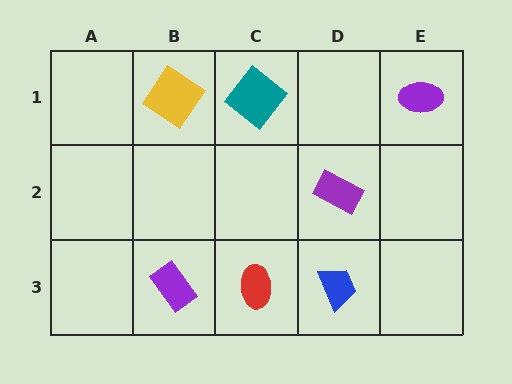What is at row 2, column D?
A purple rectangle.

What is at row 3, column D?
A blue trapezoid.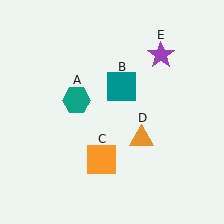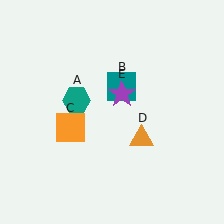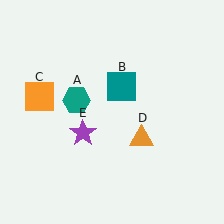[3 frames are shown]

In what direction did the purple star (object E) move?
The purple star (object E) moved down and to the left.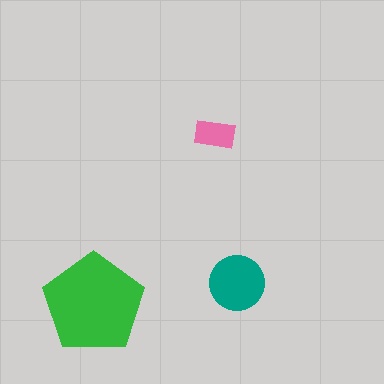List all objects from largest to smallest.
The green pentagon, the teal circle, the pink rectangle.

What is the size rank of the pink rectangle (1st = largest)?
3rd.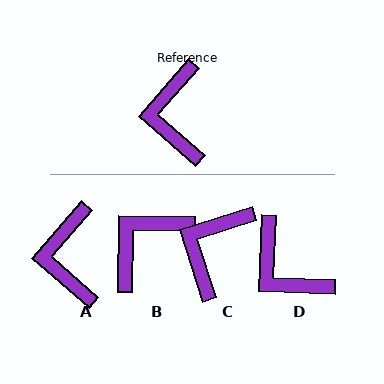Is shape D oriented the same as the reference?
No, it is off by about 39 degrees.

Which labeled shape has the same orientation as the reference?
A.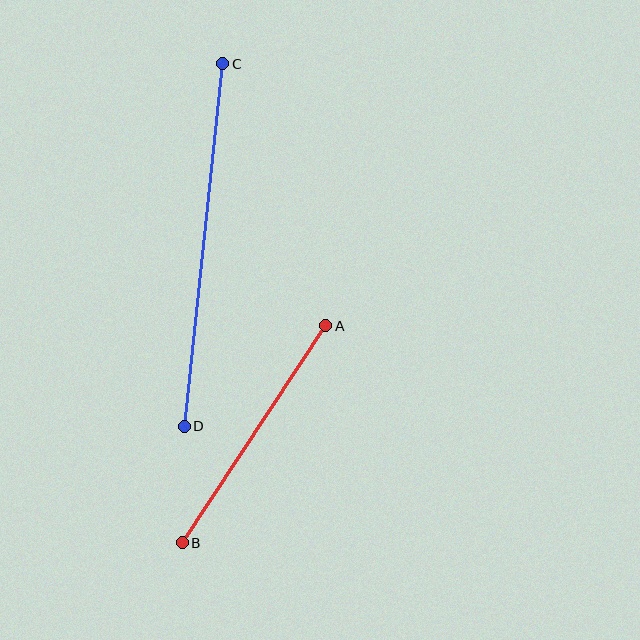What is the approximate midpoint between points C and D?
The midpoint is at approximately (204, 245) pixels.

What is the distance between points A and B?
The distance is approximately 260 pixels.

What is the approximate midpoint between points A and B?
The midpoint is at approximately (254, 434) pixels.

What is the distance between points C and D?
The distance is approximately 365 pixels.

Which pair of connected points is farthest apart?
Points C and D are farthest apart.